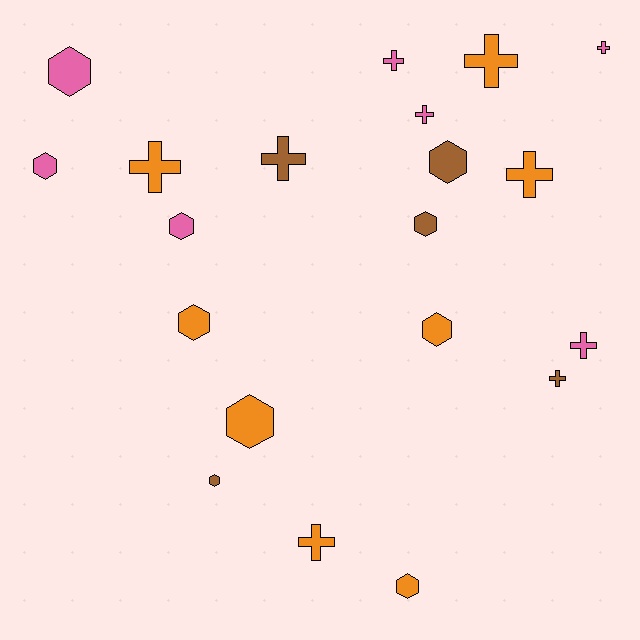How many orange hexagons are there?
There are 4 orange hexagons.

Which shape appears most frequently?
Cross, with 10 objects.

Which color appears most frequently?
Orange, with 8 objects.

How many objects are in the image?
There are 20 objects.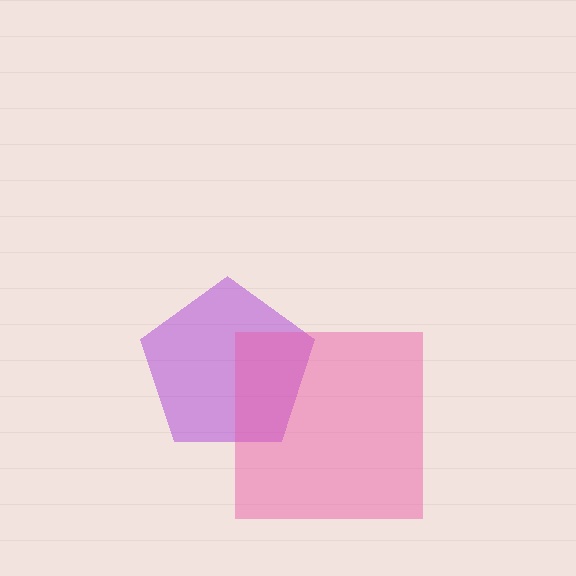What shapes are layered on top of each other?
The layered shapes are: a purple pentagon, a pink square.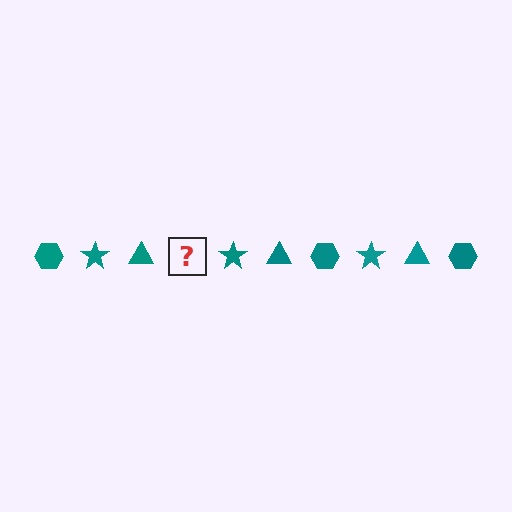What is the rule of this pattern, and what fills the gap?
The rule is that the pattern cycles through hexagon, star, triangle shapes in teal. The gap should be filled with a teal hexagon.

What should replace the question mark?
The question mark should be replaced with a teal hexagon.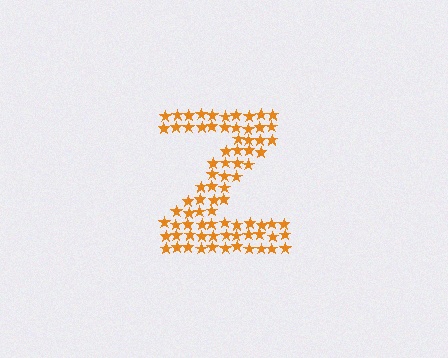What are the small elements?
The small elements are stars.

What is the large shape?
The large shape is the letter Z.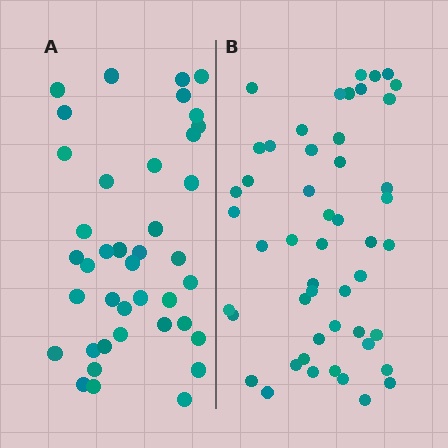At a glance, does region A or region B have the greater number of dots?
Region B (the right region) has more dots.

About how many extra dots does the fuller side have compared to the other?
Region B has roughly 10 or so more dots than region A.